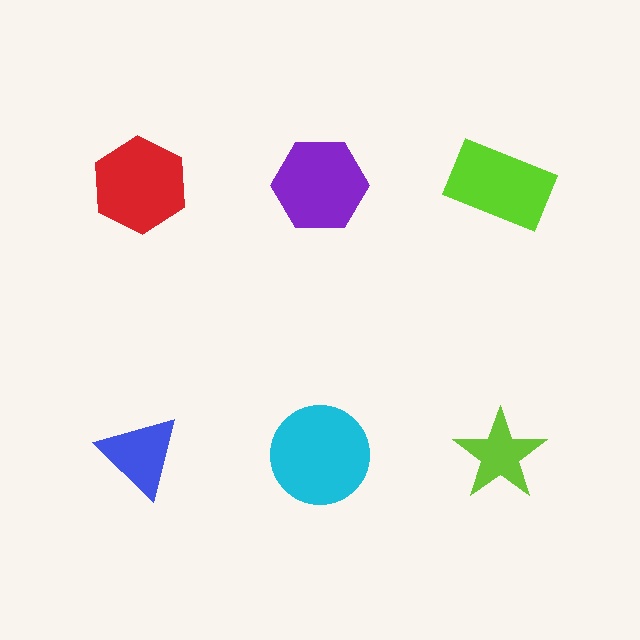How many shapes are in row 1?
3 shapes.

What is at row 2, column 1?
A blue triangle.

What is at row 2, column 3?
A lime star.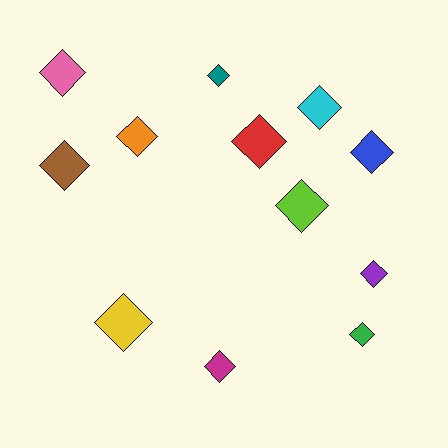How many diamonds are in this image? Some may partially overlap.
There are 12 diamonds.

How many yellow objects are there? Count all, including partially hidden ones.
There is 1 yellow object.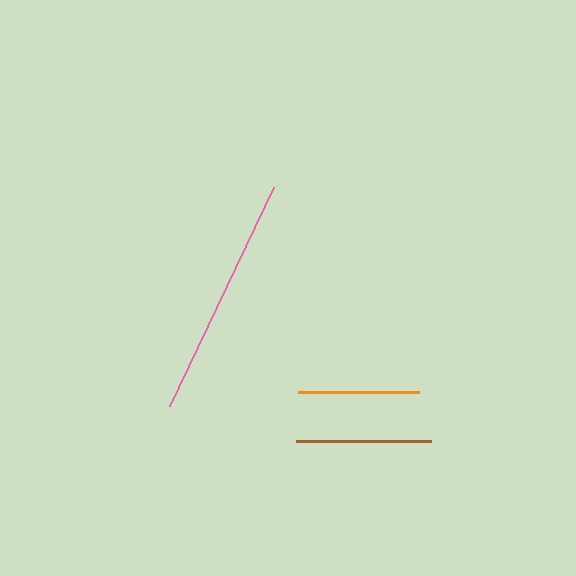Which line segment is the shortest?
The orange line is the shortest at approximately 121 pixels.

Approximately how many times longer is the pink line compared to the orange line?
The pink line is approximately 2.0 times the length of the orange line.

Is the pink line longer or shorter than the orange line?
The pink line is longer than the orange line.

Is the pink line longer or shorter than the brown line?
The pink line is longer than the brown line.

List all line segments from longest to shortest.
From longest to shortest: pink, brown, orange.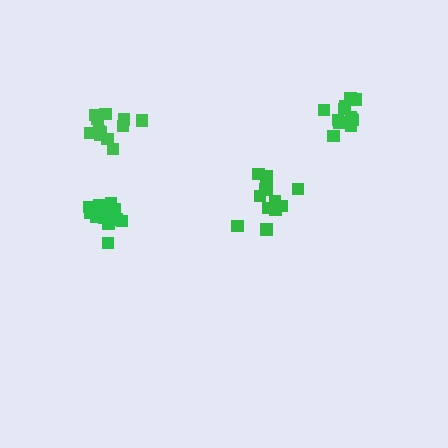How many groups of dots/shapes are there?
There are 4 groups.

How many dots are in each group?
Group 1: 12 dots, Group 2: 12 dots, Group 3: 12 dots, Group 4: 12 dots (48 total).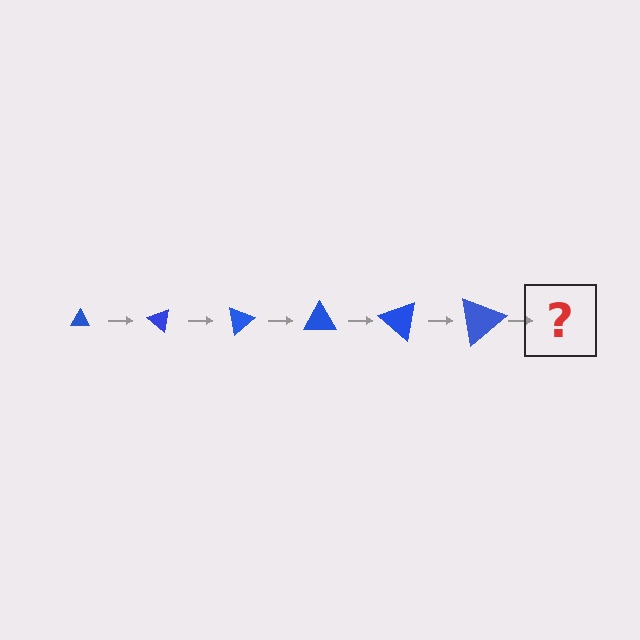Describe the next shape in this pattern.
It should be a triangle, larger than the previous one and rotated 240 degrees from the start.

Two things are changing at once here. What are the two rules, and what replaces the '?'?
The two rules are that the triangle grows larger each step and it rotates 40 degrees each step. The '?' should be a triangle, larger than the previous one and rotated 240 degrees from the start.